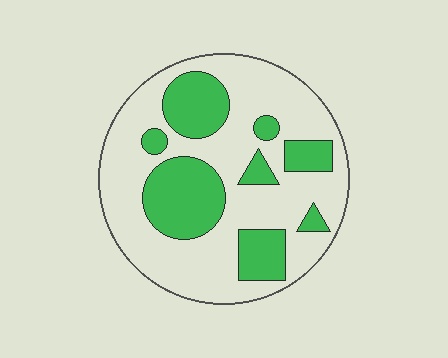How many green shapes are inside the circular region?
8.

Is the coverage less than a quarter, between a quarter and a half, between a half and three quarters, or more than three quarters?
Between a quarter and a half.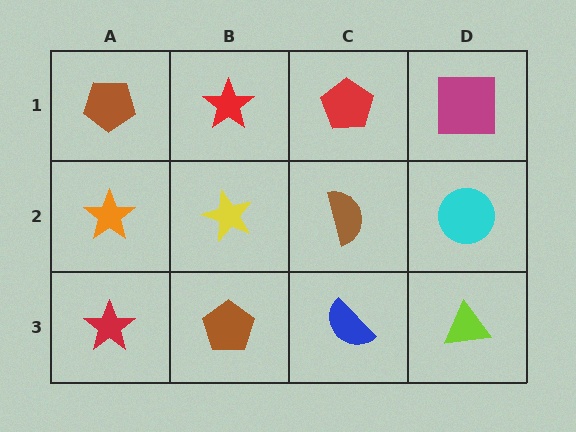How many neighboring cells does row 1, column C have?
3.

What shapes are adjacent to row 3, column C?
A brown semicircle (row 2, column C), a brown pentagon (row 3, column B), a lime triangle (row 3, column D).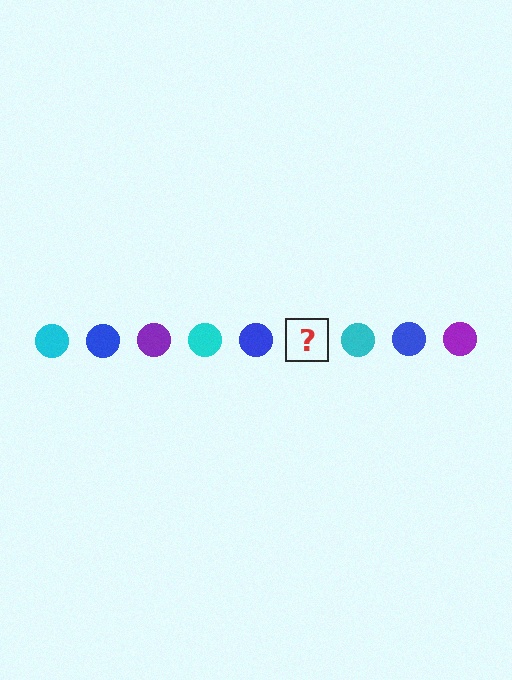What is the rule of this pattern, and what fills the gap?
The rule is that the pattern cycles through cyan, blue, purple circles. The gap should be filled with a purple circle.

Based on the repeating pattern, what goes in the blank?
The blank should be a purple circle.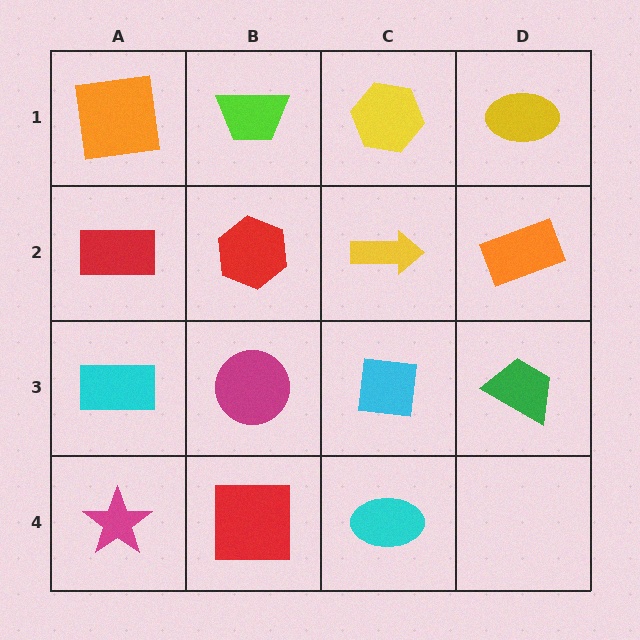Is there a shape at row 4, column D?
No, that cell is empty.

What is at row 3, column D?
A green trapezoid.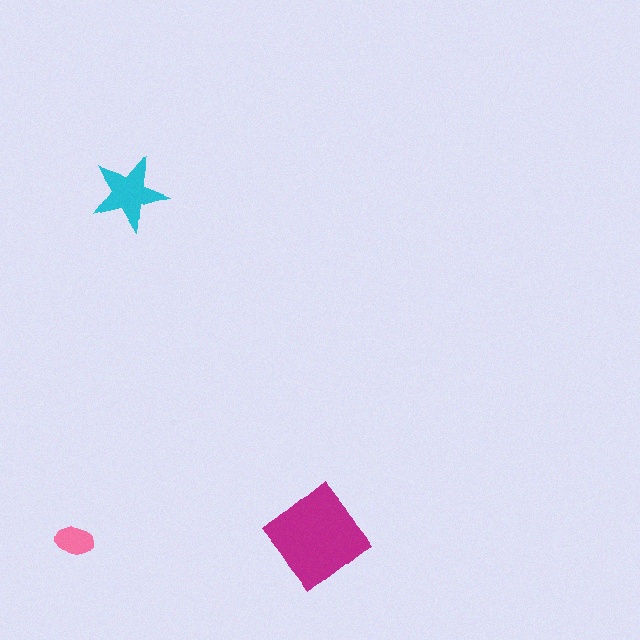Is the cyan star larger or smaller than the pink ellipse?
Larger.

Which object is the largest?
The magenta diamond.